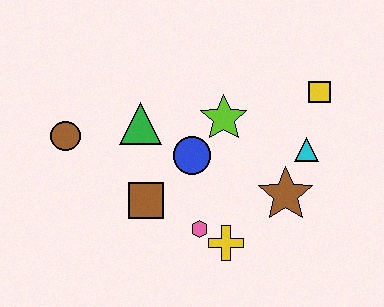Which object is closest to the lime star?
The blue circle is closest to the lime star.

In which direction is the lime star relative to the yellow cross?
The lime star is above the yellow cross.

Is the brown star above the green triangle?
No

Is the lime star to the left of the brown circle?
No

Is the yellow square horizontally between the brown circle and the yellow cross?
No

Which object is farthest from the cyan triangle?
The brown circle is farthest from the cyan triangle.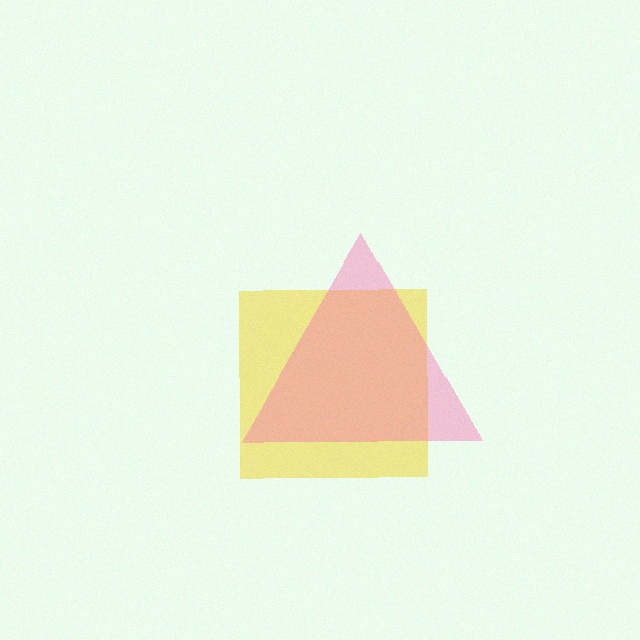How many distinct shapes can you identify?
There are 2 distinct shapes: a yellow square, a pink triangle.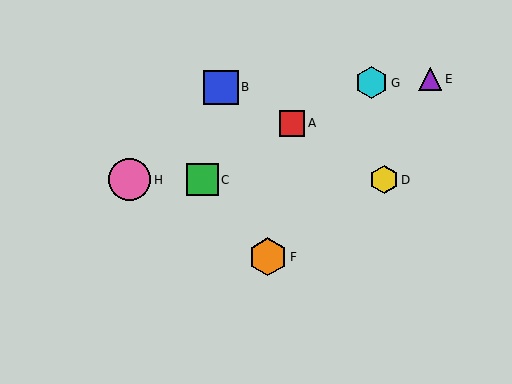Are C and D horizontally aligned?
Yes, both are at y≈180.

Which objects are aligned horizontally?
Objects C, D, H are aligned horizontally.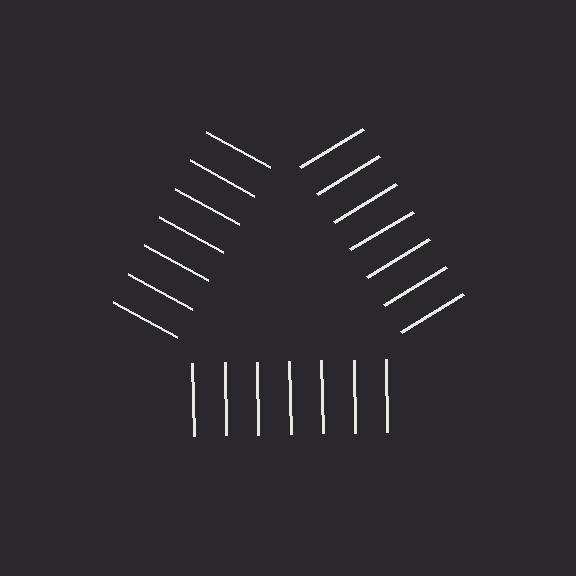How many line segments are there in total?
21 — 7 along each of the 3 edges.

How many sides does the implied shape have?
3 sides — the line-ends trace a triangle.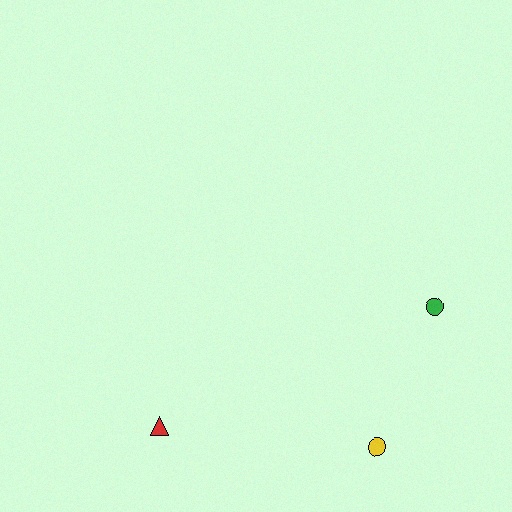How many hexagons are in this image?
There are no hexagons.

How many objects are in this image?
There are 3 objects.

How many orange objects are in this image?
There are no orange objects.